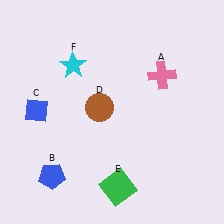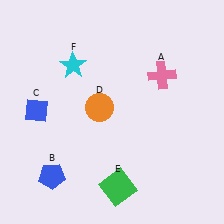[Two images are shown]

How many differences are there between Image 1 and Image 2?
There is 1 difference between the two images.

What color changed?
The circle (D) changed from brown in Image 1 to orange in Image 2.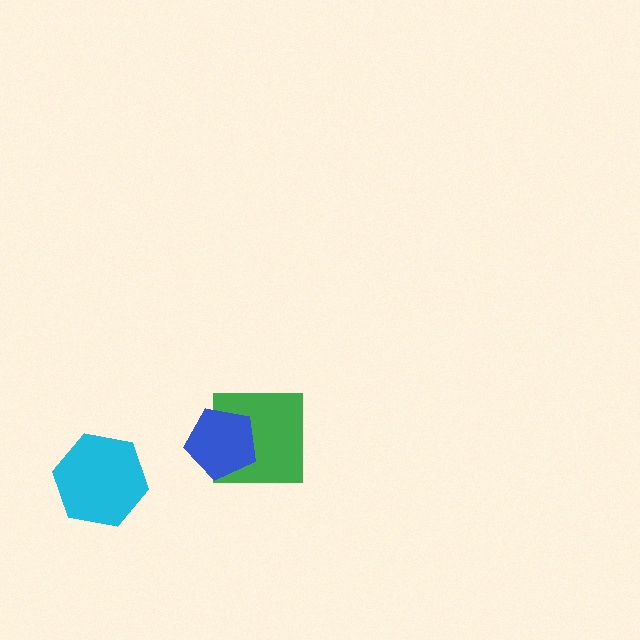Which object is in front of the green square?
The blue pentagon is in front of the green square.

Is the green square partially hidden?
Yes, it is partially covered by another shape.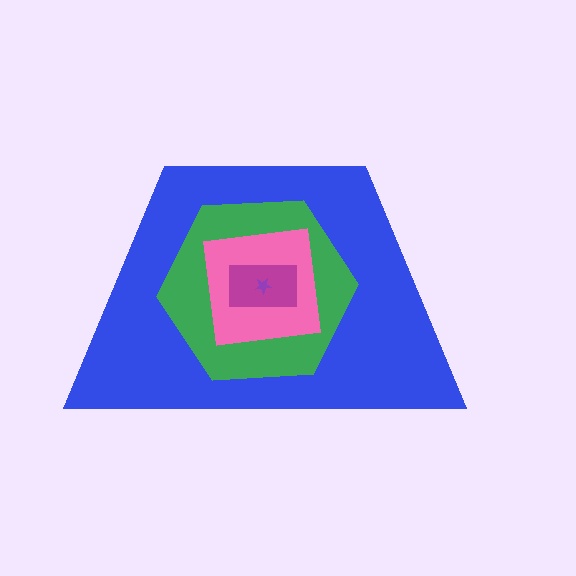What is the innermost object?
The purple star.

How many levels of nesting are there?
5.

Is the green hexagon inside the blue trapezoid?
Yes.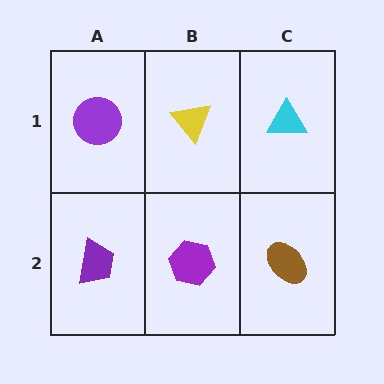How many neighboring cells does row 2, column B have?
3.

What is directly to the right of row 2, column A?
A purple hexagon.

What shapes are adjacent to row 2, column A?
A purple circle (row 1, column A), a purple hexagon (row 2, column B).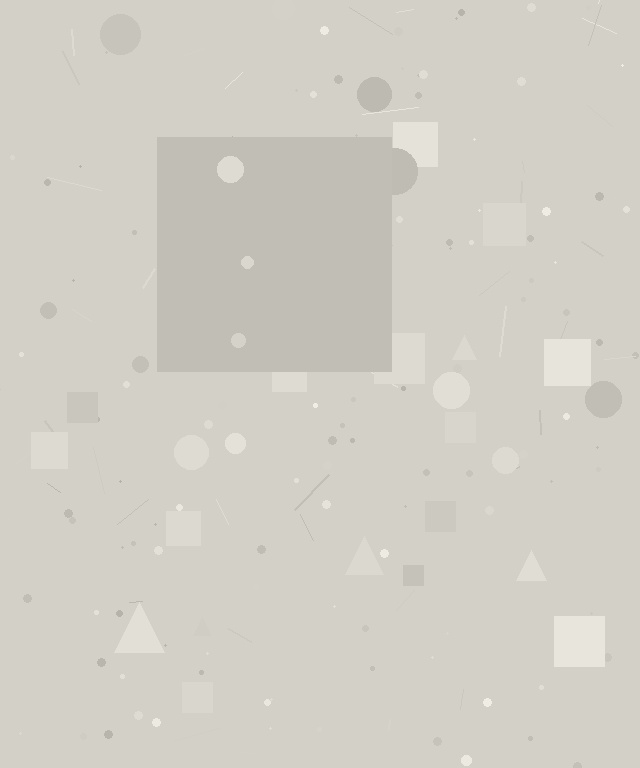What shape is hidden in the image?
A square is hidden in the image.